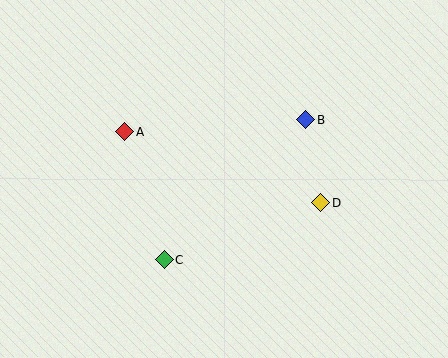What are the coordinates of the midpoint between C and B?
The midpoint between C and B is at (235, 190).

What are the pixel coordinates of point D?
Point D is at (321, 203).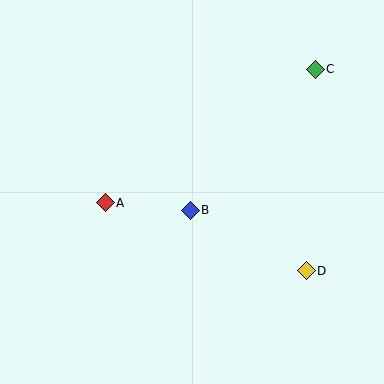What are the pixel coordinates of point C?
Point C is at (315, 69).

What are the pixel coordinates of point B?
Point B is at (190, 210).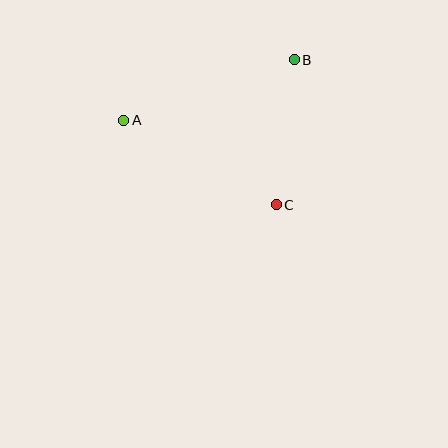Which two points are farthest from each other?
Points A and B are farthest from each other.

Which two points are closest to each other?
Points B and C are closest to each other.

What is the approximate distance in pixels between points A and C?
The distance between A and C is approximately 175 pixels.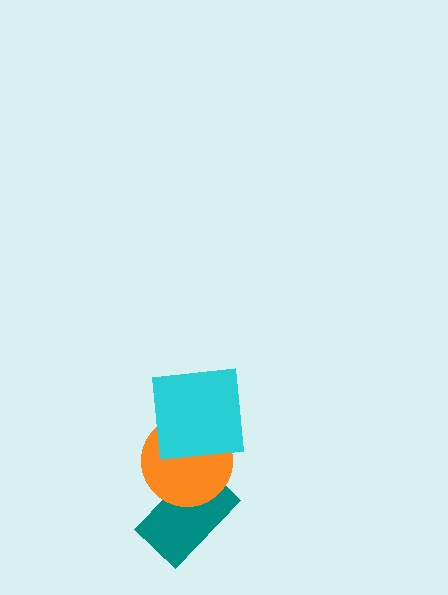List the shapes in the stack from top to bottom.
From top to bottom: the cyan square, the orange circle, the teal rectangle.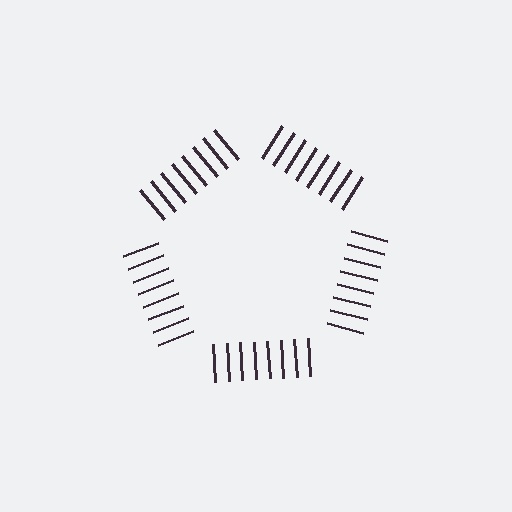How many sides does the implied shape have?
5 sides — the line-ends trace a pentagon.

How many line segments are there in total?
40 — 8 along each of the 5 edges.